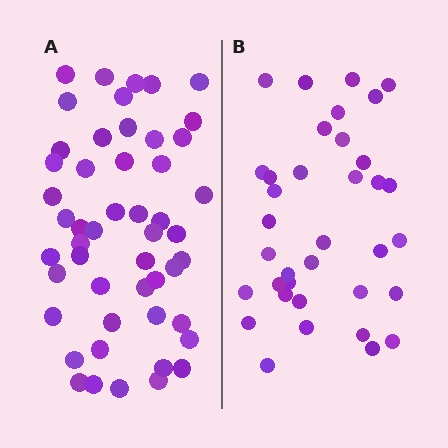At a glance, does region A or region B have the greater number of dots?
Region A (the left region) has more dots.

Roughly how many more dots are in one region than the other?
Region A has approximately 15 more dots than region B.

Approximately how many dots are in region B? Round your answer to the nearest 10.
About 40 dots. (The exact count is 36, which rounds to 40.)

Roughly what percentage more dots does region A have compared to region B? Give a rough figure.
About 40% more.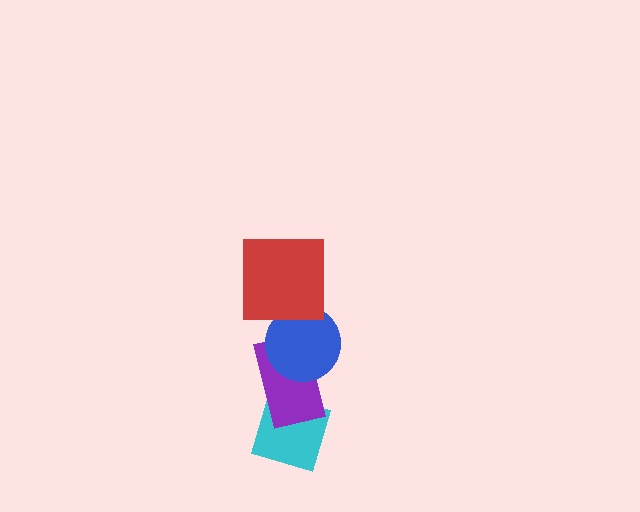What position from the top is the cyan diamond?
The cyan diamond is 4th from the top.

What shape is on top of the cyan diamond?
The purple rectangle is on top of the cyan diamond.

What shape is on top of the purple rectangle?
The blue circle is on top of the purple rectangle.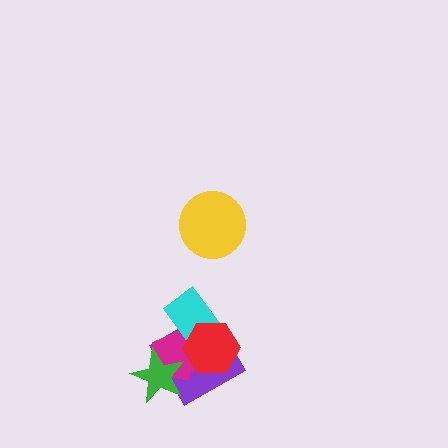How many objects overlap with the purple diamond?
4 objects overlap with the purple diamond.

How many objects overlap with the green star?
2 objects overlap with the green star.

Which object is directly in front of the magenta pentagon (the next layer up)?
The cyan rectangle is directly in front of the magenta pentagon.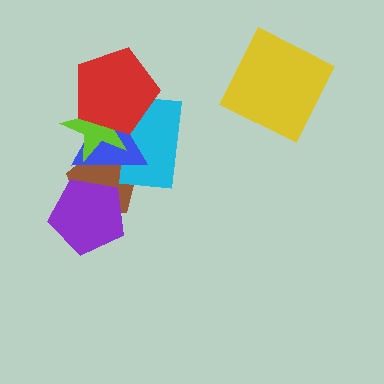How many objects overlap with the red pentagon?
3 objects overlap with the red pentagon.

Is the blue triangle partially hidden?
Yes, it is partially covered by another shape.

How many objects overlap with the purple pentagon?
1 object overlaps with the purple pentagon.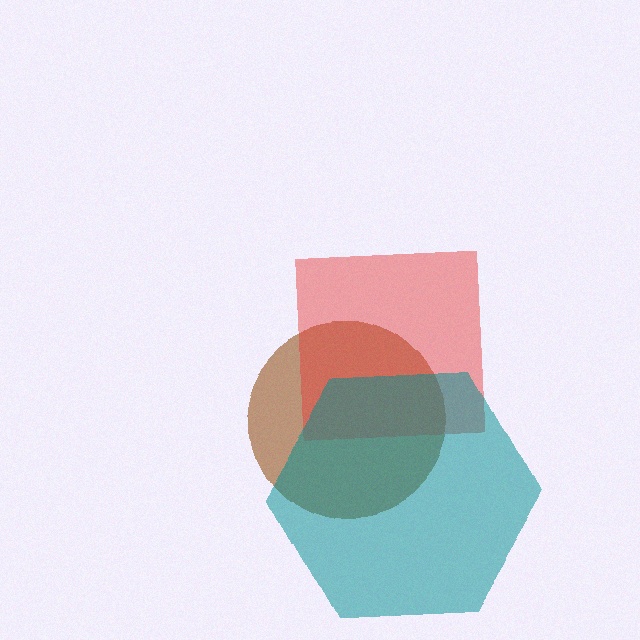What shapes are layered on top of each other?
The layered shapes are: a brown circle, a red square, a teal hexagon.